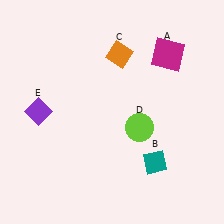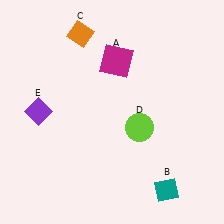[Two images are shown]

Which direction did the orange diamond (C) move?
The orange diamond (C) moved left.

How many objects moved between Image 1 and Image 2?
3 objects moved between the two images.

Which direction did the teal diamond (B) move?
The teal diamond (B) moved down.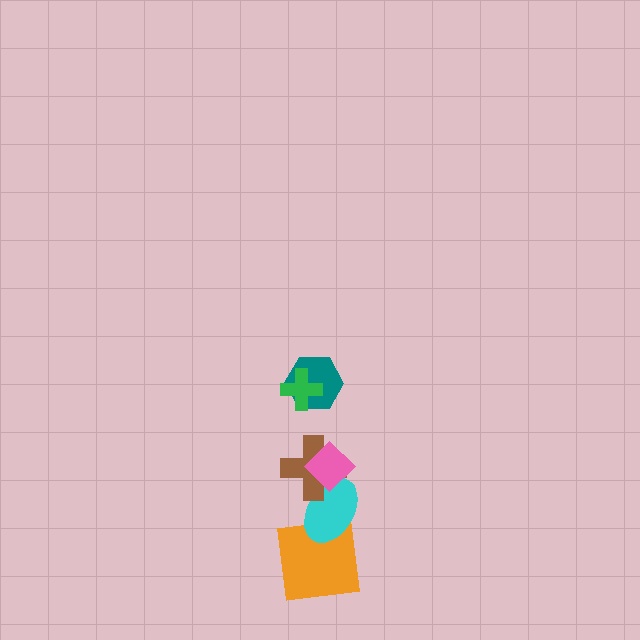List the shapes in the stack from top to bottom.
From top to bottom: the green cross, the teal hexagon, the pink diamond, the brown cross, the cyan ellipse, the orange square.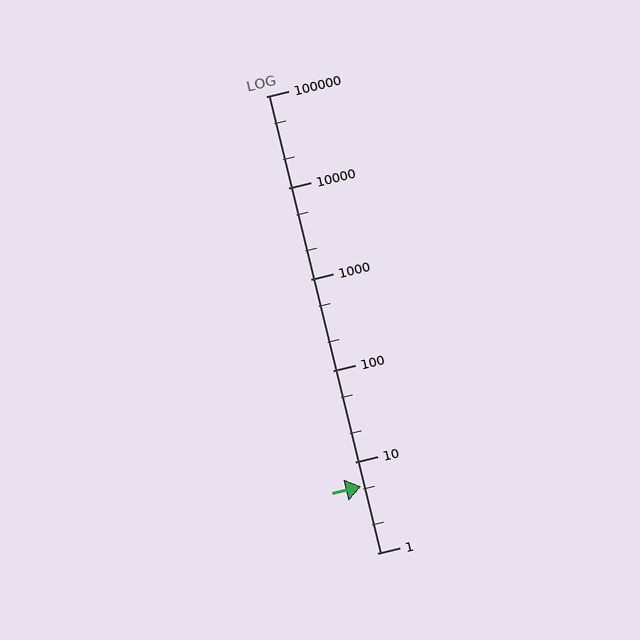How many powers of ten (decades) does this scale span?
The scale spans 5 decades, from 1 to 100000.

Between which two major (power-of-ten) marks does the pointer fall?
The pointer is between 1 and 10.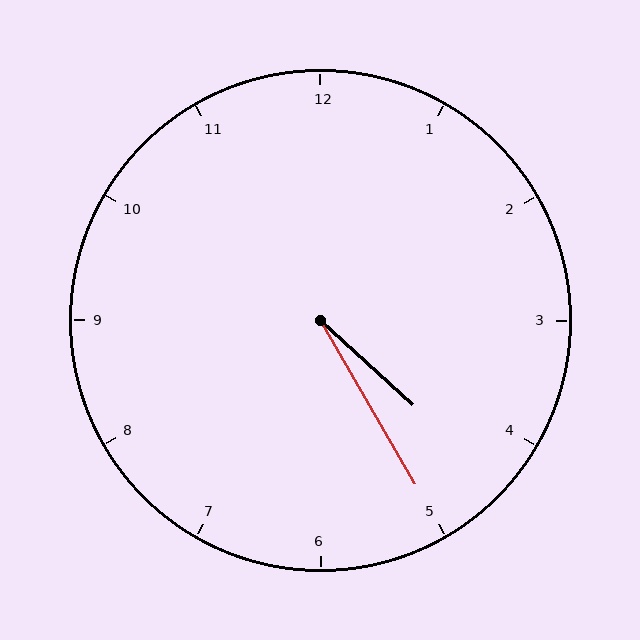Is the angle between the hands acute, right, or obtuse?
It is acute.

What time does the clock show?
4:25.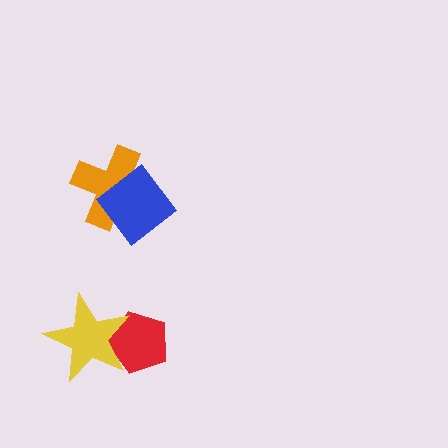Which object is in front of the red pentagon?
The yellow star is in front of the red pentagon.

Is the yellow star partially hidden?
No, no other shape covers it.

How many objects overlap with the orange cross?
1 object overlaps with the orange cross.